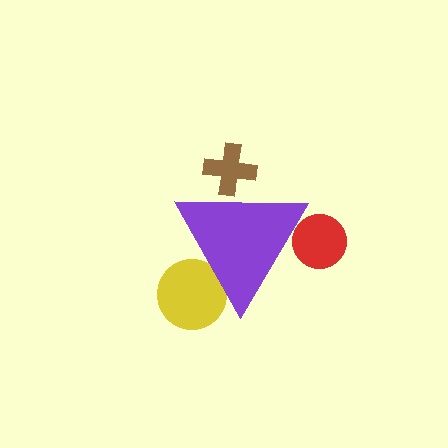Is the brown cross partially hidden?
Yes, the brown cross is partially hidden behind the purple triangle.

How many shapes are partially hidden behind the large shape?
3 shapes are partially hidden.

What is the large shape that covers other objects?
A purple triangle.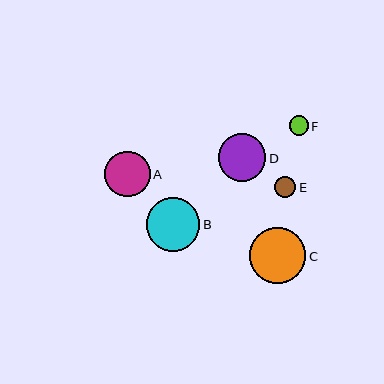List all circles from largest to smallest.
From largest to smallest: C, B, D, A, E, F.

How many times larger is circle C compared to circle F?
Circle C is approximately 2.9 times the size of circle F.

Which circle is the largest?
Circle C is the largest with a size of approximately 56 pixels.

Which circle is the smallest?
Circle F is the smallest with a size of approximately 19 pixels.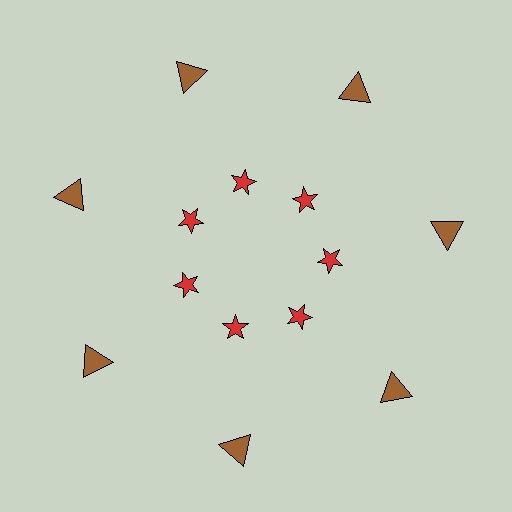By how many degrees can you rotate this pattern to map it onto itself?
The pattern maps onto itself every 51 degrees of rotation.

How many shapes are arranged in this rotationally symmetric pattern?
There are 14 shapes, arranged in 7 groups of 2.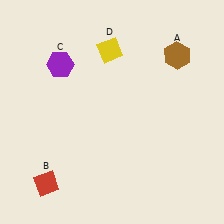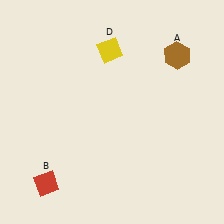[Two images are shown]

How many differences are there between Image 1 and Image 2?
There is 1 difference between the two images.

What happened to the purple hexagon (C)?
The purple hexagon (C) was removed in Image 2. It was in the top-left area of Image 1.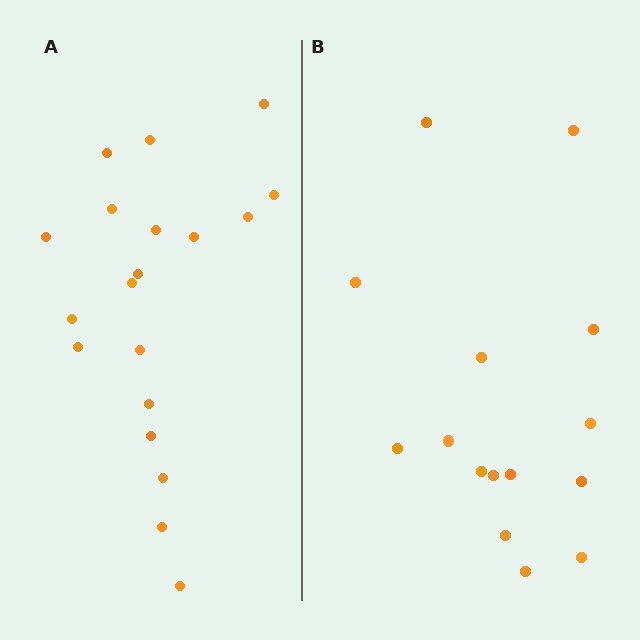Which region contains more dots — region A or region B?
Region A (the left region) has more dots.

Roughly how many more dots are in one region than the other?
Region A has about 4 more dots than region B.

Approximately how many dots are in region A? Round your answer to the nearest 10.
About 20 dots. (The exact count is 19, which rounds to 20.)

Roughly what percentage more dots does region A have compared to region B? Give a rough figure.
About 25% more.